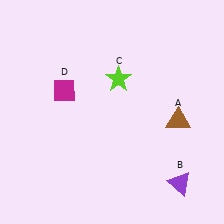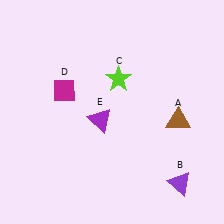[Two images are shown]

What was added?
A purple triangle (E) was added in Image 2.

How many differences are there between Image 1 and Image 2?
There is 1 difference between the two images.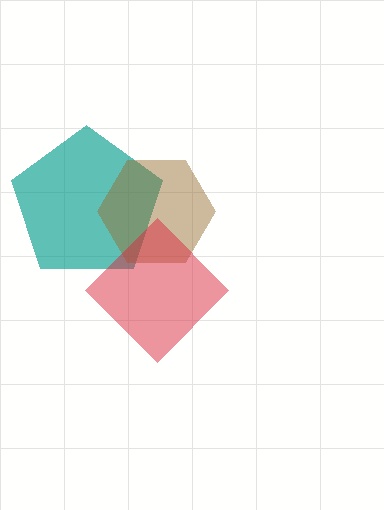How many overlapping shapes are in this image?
There are 3 overlapping shapes in the image.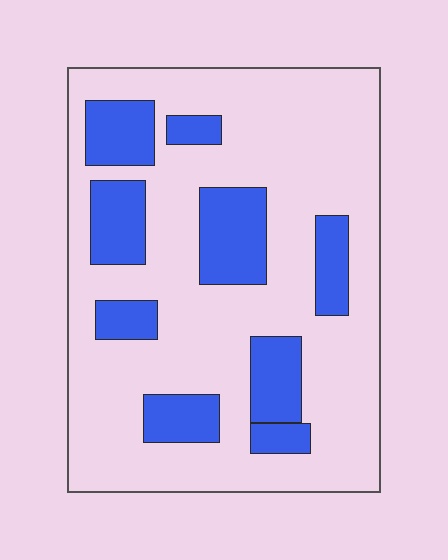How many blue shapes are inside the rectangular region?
9.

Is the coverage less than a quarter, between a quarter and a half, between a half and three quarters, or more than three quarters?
Between a quarter and a half.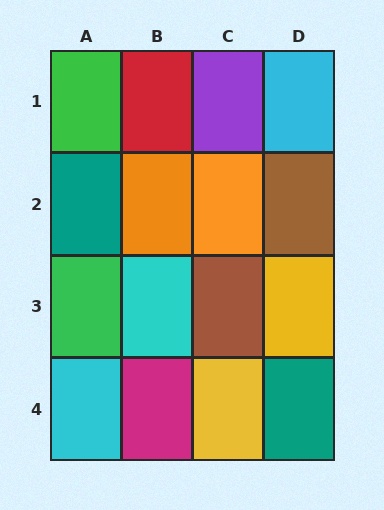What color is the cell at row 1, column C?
Purple.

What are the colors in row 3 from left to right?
Green, cyan, brown, yellow.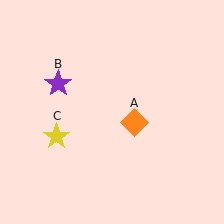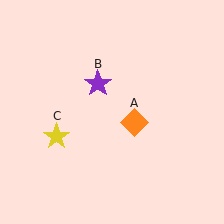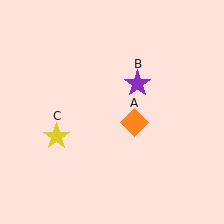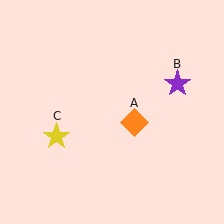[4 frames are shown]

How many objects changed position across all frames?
1 object changed position: purple star (object B).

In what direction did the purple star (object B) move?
The purple star (object B) moved right.